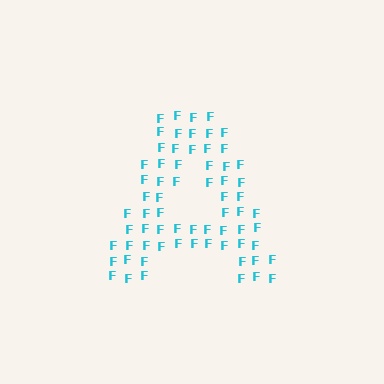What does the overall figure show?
The overall figure shows the letter A.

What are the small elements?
The small elements are letter F's.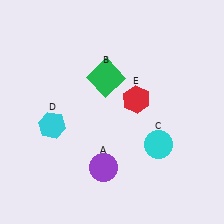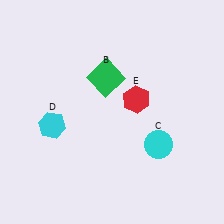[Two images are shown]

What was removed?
The purple circle (A) was removed in Image 2.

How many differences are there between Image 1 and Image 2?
There is 1 difference between the two images.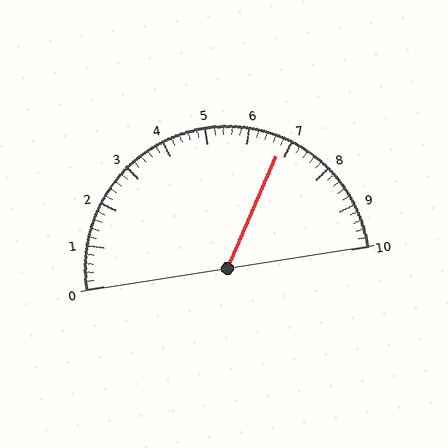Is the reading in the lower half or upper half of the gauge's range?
The reading is in the upper half of the range (0 to 10).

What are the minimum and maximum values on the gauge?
The gauge ranges from 0 to 10.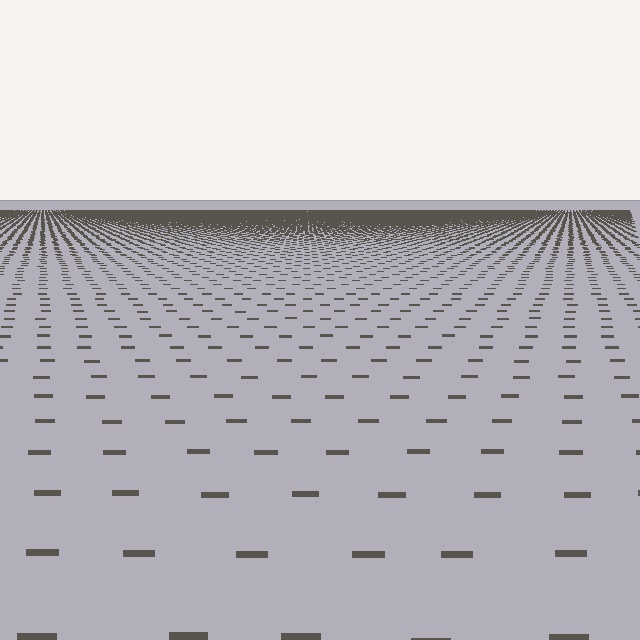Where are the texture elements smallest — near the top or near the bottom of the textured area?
Near the top.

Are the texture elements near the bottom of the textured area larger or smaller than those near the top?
Larger. Near the bottom, elements are closer to the viewer and appear at a bigger on-screen size.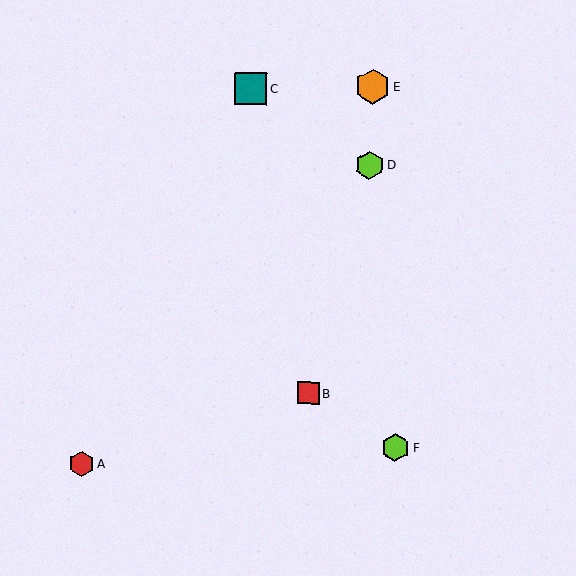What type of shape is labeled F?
Shape F is a lime hexagon.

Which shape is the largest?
The orange hexagon (labeled E) is the largest.